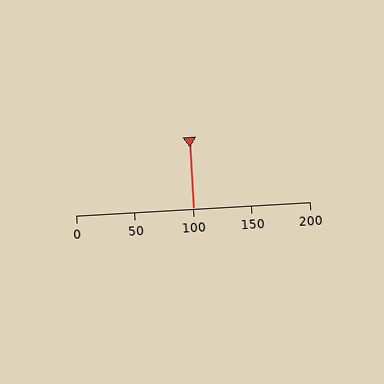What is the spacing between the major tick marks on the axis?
The major ticks are spaced 50 apart.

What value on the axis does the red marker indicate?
The marker indicates approximately 100.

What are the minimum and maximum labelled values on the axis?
The axis runs from 0 to 200.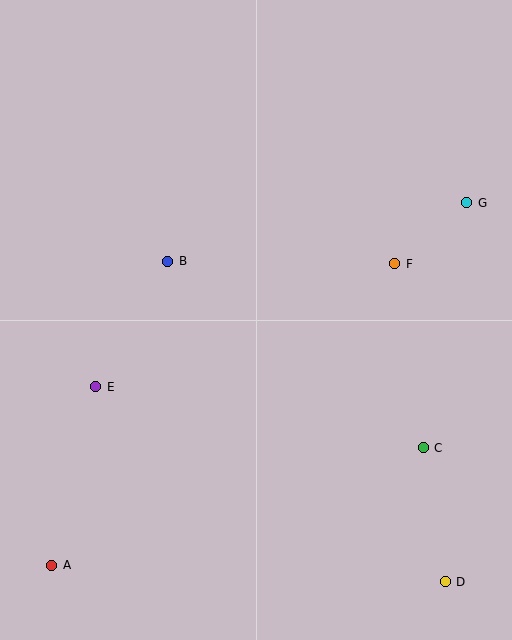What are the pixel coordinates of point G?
Point G is at (467, 203).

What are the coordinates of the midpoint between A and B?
The midpoint between A and B is at (110, 413).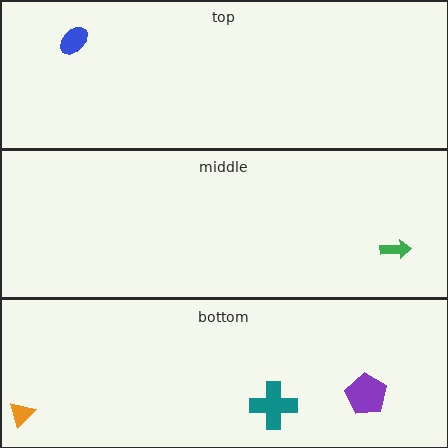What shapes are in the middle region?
The green arrow.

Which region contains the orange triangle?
The bottom region.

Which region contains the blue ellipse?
The top region.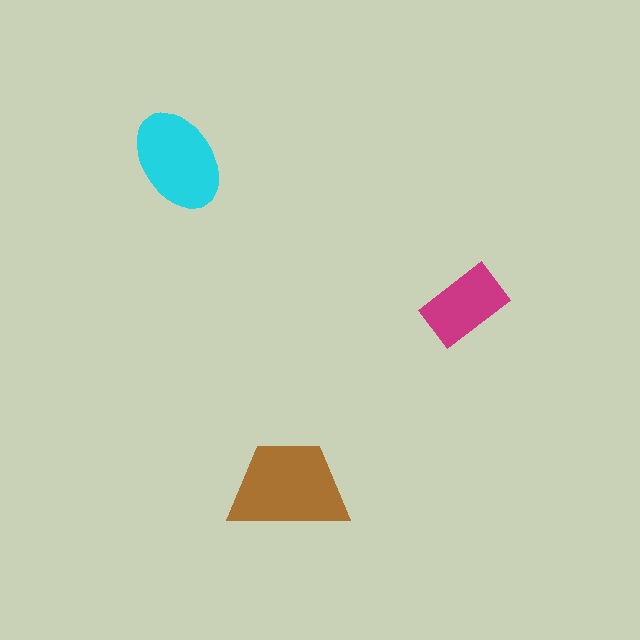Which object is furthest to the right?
The magenta rectangle is rightmost.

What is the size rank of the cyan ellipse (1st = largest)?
2nd.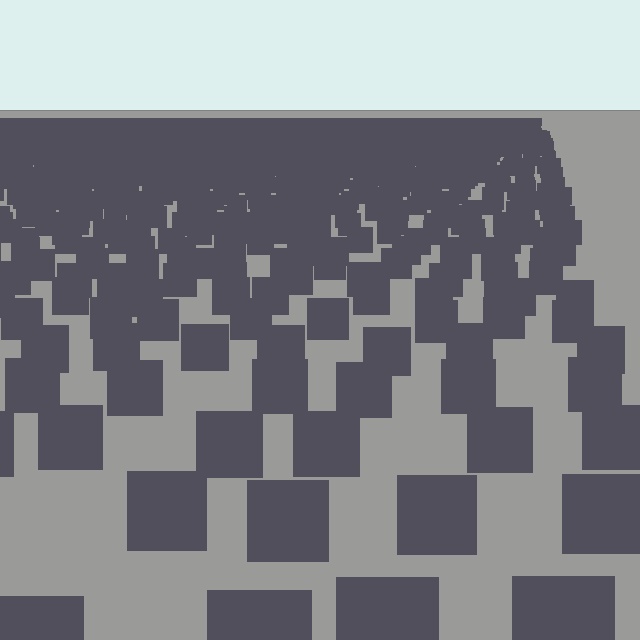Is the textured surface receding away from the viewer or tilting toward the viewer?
The surface is receding away from the viewer. Texture elements get smaller and denser toward the top.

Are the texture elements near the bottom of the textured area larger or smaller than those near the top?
Larger. Near the bottom, elements are closer to the viewer and appear at a bigger on-screen size.